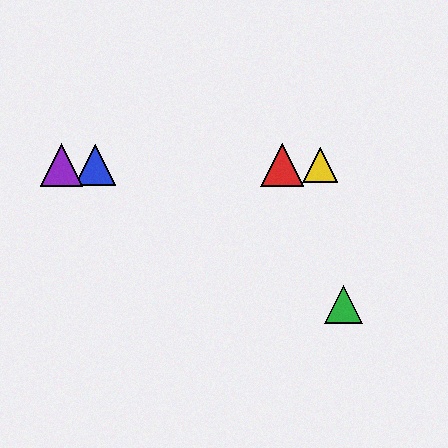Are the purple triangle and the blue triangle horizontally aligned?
Yes, both are at y≈165.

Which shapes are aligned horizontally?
The red triangle, the blue triangle, the yellow triangle, the purple triangle are aligned horizontally.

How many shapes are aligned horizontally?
4 shapes (the red triangle, the blue triangle, the yellow triangle, the purple triangle) are aligned horizontally.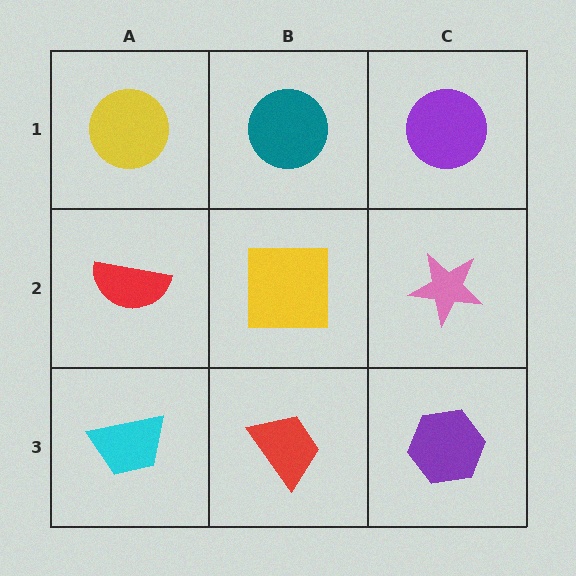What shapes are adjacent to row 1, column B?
A yellow square (row 2, column B), a yellow circle (row 1, column A), a purple circle (row 1, column C).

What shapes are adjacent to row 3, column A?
A red semicircle (row 2, column A), a red trapezoid (row 3, column B).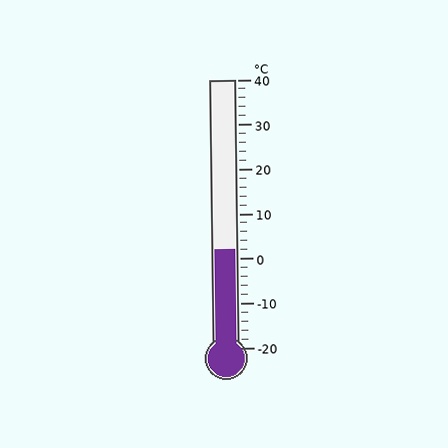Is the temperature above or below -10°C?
The temperature is above -10°C.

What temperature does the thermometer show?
The thermometer shows approximately 2°C.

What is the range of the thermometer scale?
The thermometer scale ranges from -20°C to 40°C.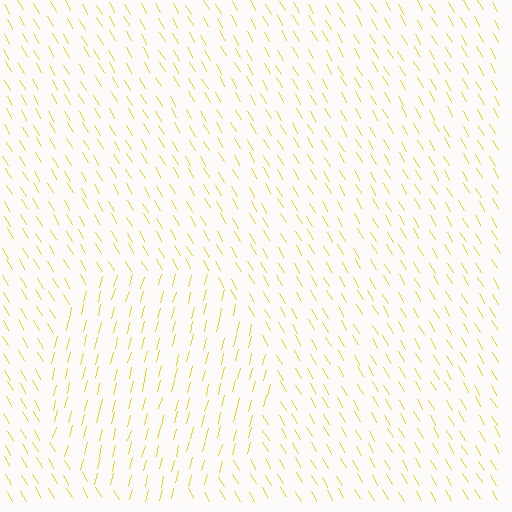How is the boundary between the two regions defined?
The boundary is defined purely by a change in line orientation (approximately 45 degrees difference). All lines are the same color and thickness.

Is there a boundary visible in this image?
Yes, there is a texture boundary formed by a change in line orientation.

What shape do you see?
I see a circle.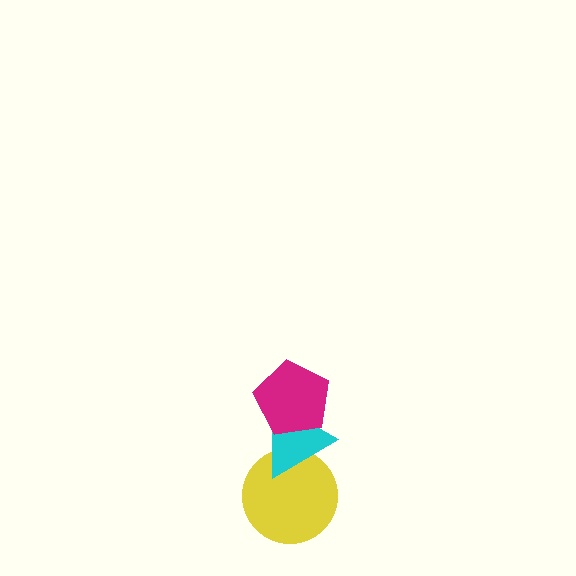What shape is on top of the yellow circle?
The cyan triangle is on top of the yellow circle.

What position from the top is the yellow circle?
The yellow circle is 3rd from the top.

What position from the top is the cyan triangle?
The cyan triangle is 2nd from the top.